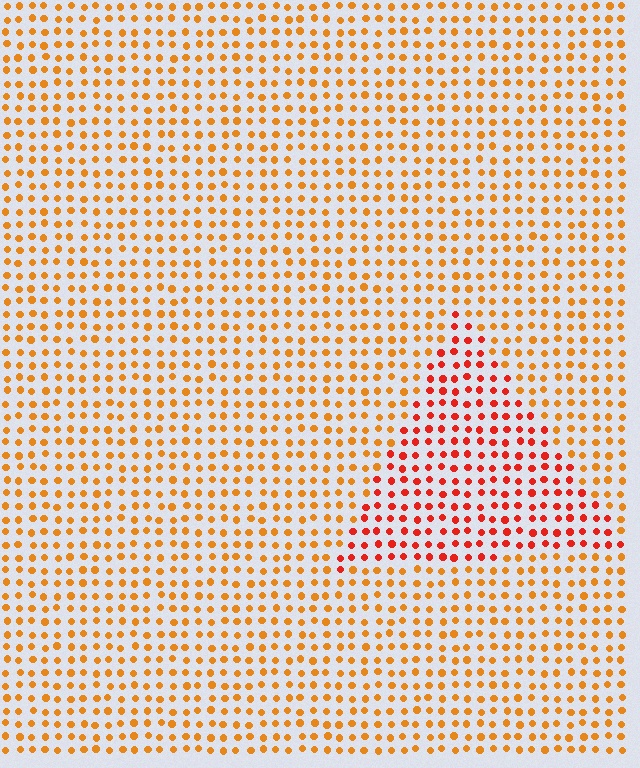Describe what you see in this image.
The image is filled with small orange elements in a uniform arrangement. A triangle-shaped region is visible where the elements are tinted to a slightly different hue, forming a subtle color boundary.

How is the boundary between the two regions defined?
The boundary is defined purely by a slight shift in hue (about 31 degrees). Spacing, size, and orientation are identical on both sides.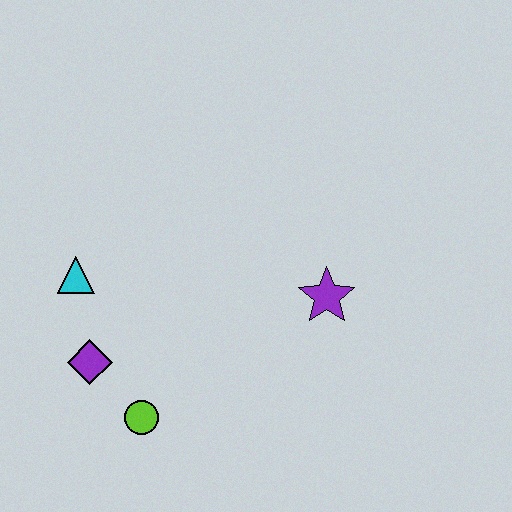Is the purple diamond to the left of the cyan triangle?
No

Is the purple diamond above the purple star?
No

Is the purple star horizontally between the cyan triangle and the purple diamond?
No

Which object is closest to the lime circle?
The purple diamond is closest to the lime circle.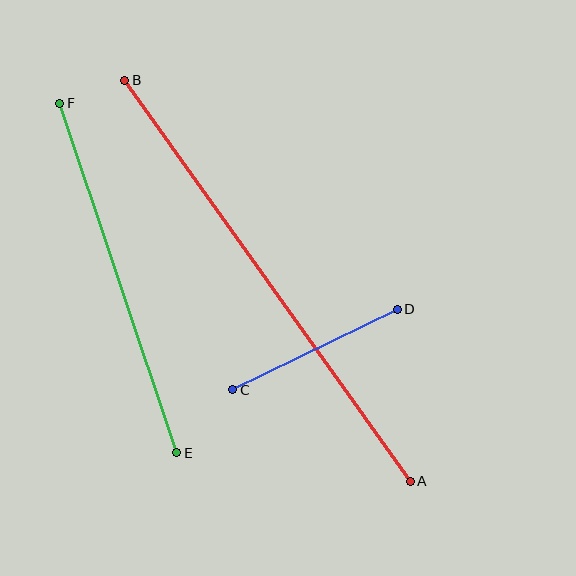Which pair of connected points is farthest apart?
Points A and B are farthest apart.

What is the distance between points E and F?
The distance is approximately 368 pixels.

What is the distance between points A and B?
The distance is approximately 493 pixels.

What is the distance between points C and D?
The distance is approximately 183 pixels.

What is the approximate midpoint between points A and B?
The midpoint is at approximately (268, 281) pixels.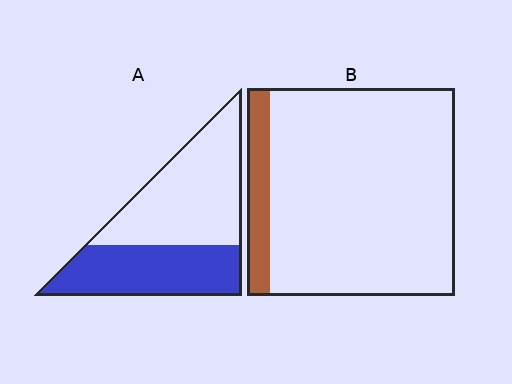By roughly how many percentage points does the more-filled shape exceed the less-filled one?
By roughly 30 percentage points (A over B).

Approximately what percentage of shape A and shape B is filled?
A is approximately 45% and B is approximately 10%.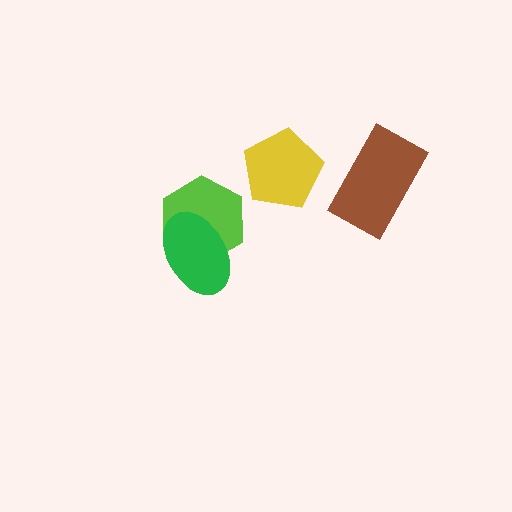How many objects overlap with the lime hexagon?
1 object overlaps with the lime hexagon.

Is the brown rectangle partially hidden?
No, no other shape covers it.